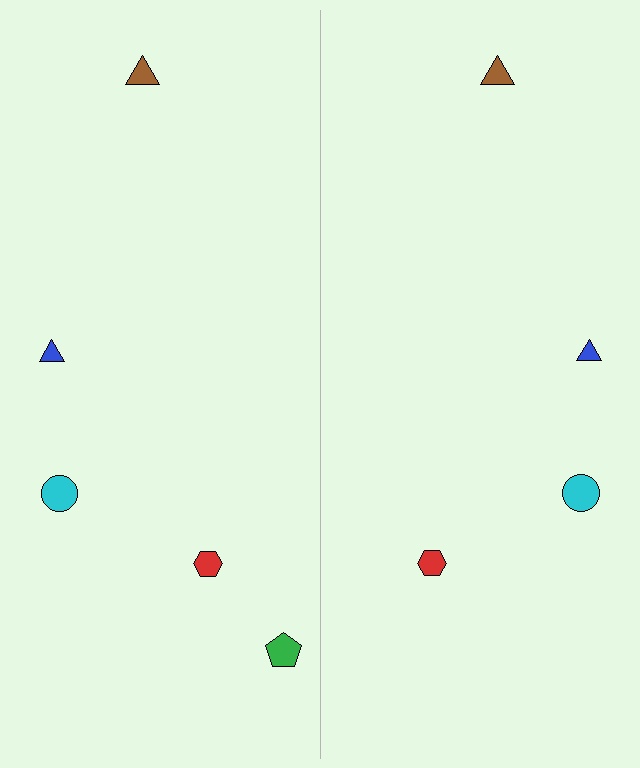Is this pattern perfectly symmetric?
No, the pattern is not perfectly symmetric. A green pentagon is missing from the right side.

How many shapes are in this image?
There are 9 shapes in this image.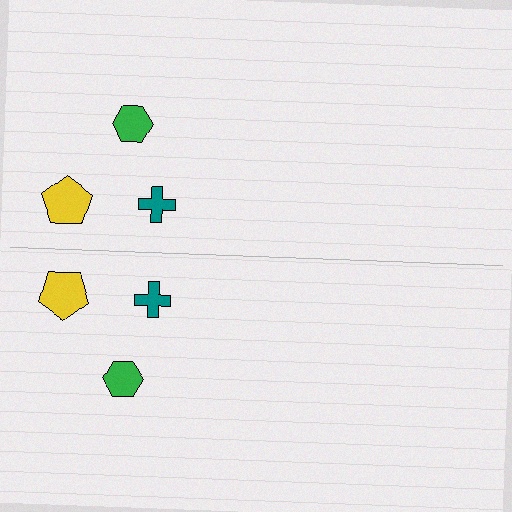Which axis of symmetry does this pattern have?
The pattern has a horizontal axis of symmetry running through the center of the image.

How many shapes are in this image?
There are 6 shapes in this image.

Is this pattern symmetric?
Yes, this pattern has bilateral (reflection) symmetry.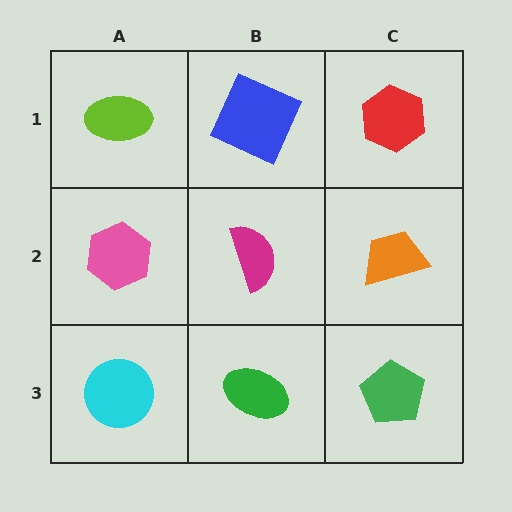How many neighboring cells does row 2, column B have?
4.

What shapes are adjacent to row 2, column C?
A red hexagon (row 1, column C), a green pentagon (row 3, column C), a magenta semicircle (row 2, column B).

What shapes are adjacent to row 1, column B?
A magenta semicircle (row 2, column B), a lime ellipse (row 1, column A), a red hexagon (row 1, column C).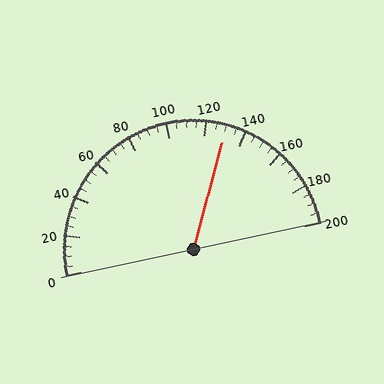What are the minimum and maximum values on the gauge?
The gauge ranges from 0 to 200.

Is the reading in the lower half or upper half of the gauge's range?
The reading is in the upper half of the range (0 to 200).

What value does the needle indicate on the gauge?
The needle indicates approximately 130.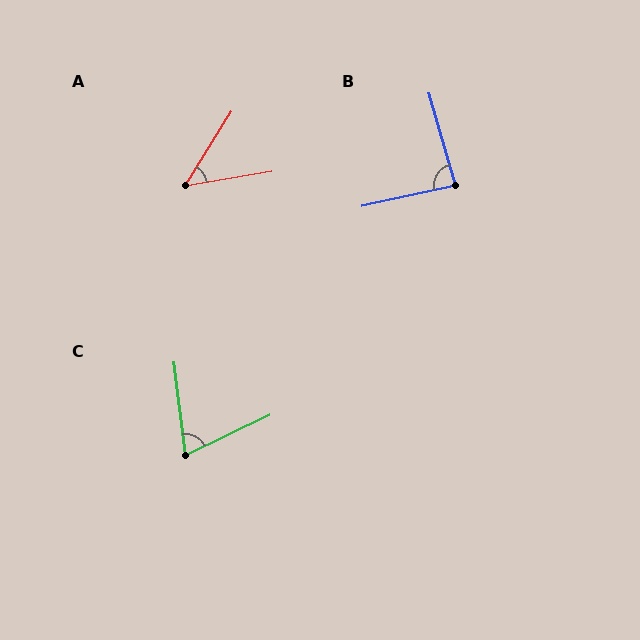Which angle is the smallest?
A, at approximately 48 degrees.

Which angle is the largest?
B, at approximately 87 degrees.